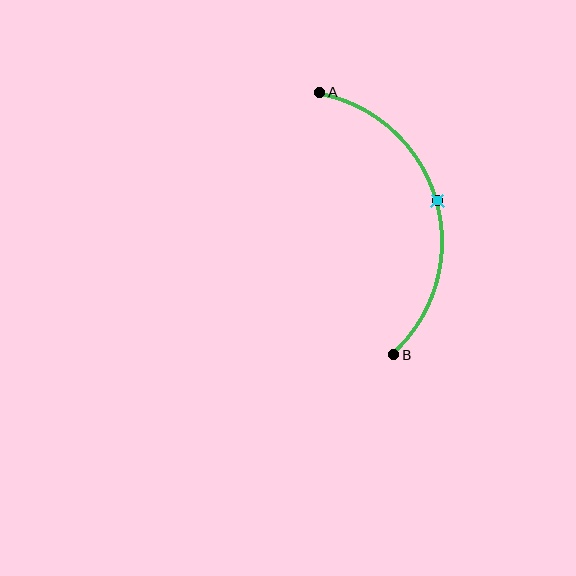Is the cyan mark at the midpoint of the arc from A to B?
Yes. The cyan mark lies on the arc at equal arc-length from both A and B — it is the arc midpoint.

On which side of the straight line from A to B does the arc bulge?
The arc bulges to the right of the straight line connecting A and B.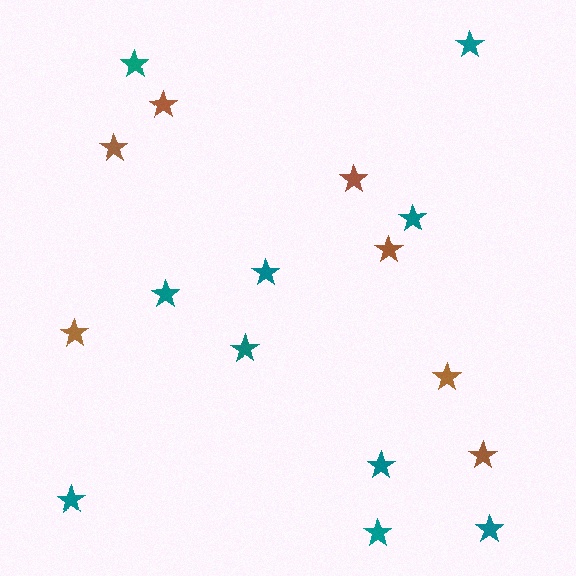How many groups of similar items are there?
There are 2 groups: one group of brown stars (7) and one group of teal stars (10).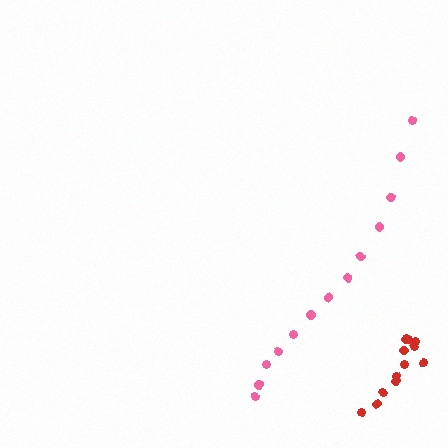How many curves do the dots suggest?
There are 2 distinct paths.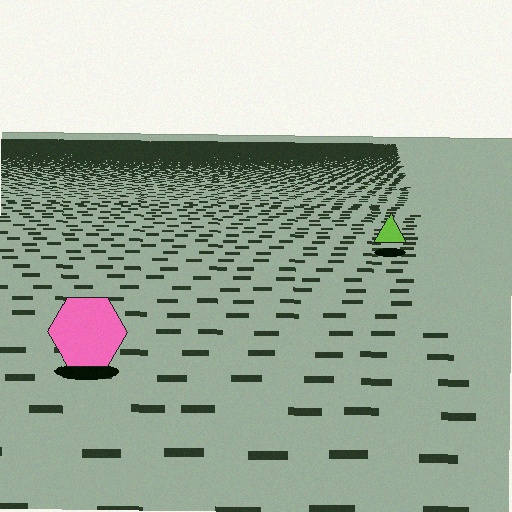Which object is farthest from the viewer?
The lime triangle is farthest from the viewer. It appears smaller and the ground texture around it is denser.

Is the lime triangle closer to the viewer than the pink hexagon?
No. The pink hexagon is closer — you can tell from the texture gradient: the ground texture is coarser near it.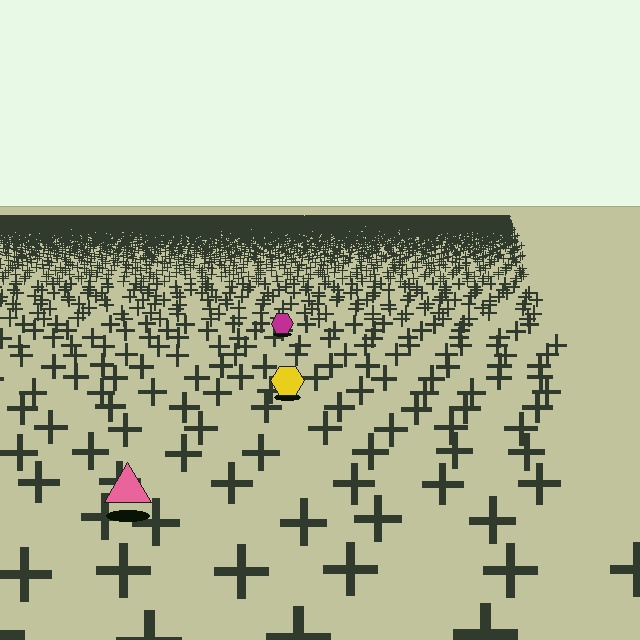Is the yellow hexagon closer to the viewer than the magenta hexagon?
Yes. The yellow hexagon is closer — you can tell from the texture gradient: the ground texture is coarser near it.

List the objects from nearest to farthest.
From nearest to farthest: the pink triangle, the yellow hexagon, the magenta hexagon.